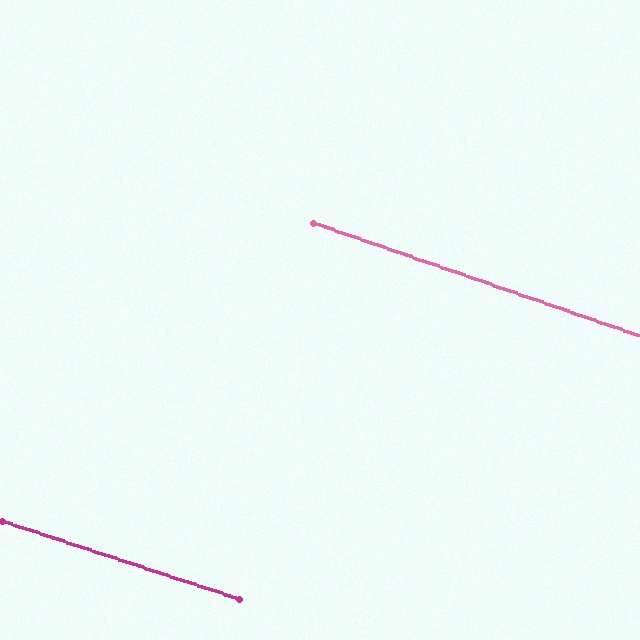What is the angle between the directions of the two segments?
Approximately 1 degree.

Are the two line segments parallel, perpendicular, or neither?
Parallel — their directions differ by only 0.8°.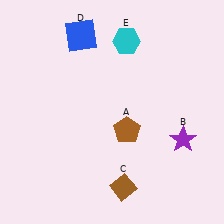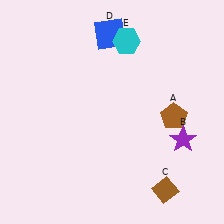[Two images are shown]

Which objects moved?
The objects that moved are: the brown pentagon (A), the brown diamond (C), the blue square (D).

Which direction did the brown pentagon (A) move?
The brown pentagon (A) moved right.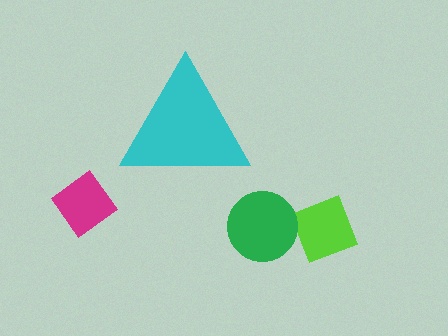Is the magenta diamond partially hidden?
No, the magenta diamond is fully visible.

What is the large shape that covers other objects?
A cyan triangle.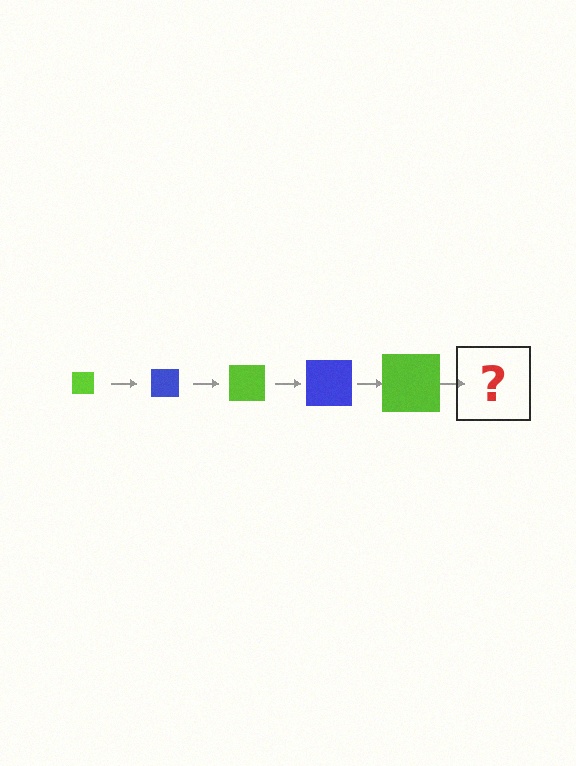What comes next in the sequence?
The next element should be a blue square, larger than the previous one.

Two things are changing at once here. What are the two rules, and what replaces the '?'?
The two rules are that the square grows larger each step and the color cycles through lime and blue. The '?' should be a blue square, larger than the previous one.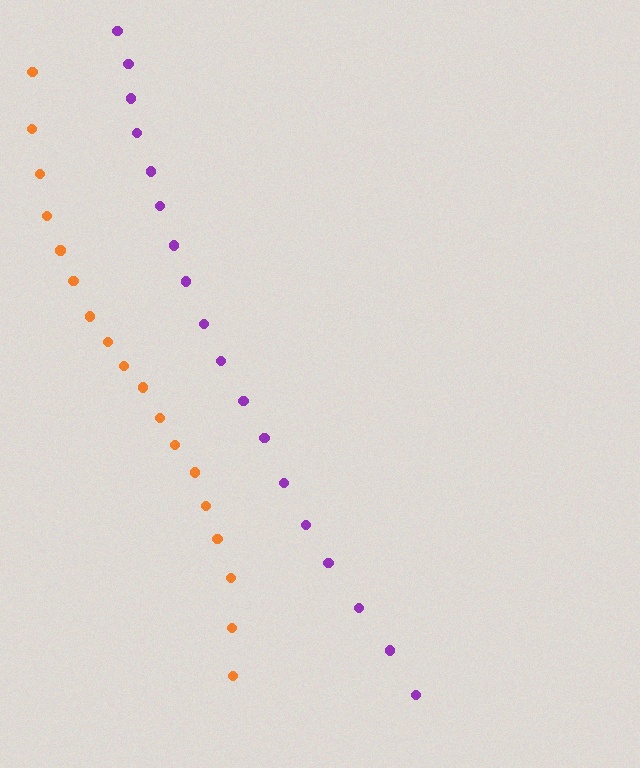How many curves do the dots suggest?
There are 2 distinct paths.